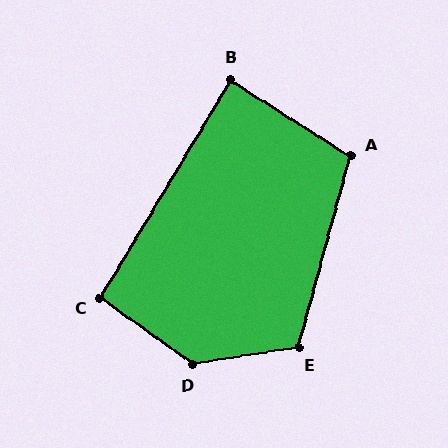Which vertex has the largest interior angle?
D, at approximately 135 degrees.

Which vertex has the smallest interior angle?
B, at approximately 89 degrees.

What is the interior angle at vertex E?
Approximately 115 degrees (obtuse).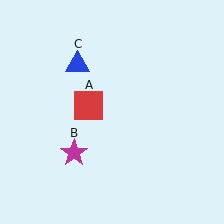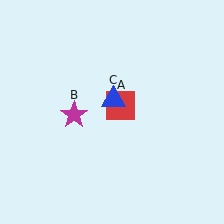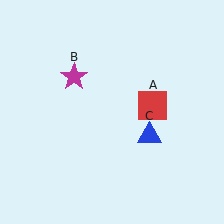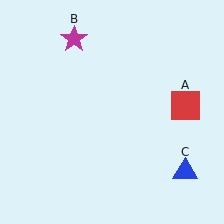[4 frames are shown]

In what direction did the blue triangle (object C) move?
The blue triangle (object C) moved down and to the right.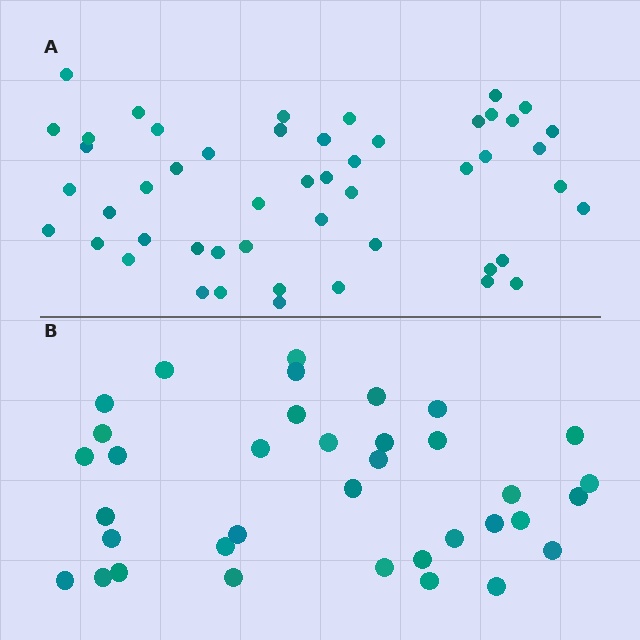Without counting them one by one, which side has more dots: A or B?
Region A (the top region) has more dots.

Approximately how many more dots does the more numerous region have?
Region A has approximately 15 more dots than region B.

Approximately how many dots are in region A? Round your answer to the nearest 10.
About 50 dots.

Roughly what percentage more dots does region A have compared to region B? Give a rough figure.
About 40% more.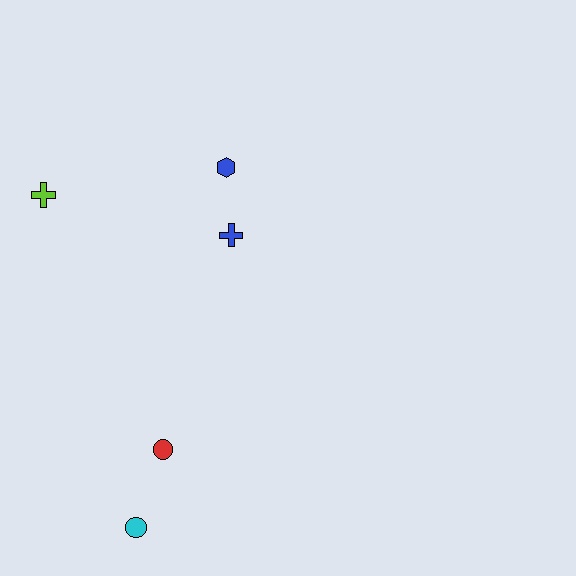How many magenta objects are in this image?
There are no magenta objects.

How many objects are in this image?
There are 5 objects.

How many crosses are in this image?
There are 2 crosses.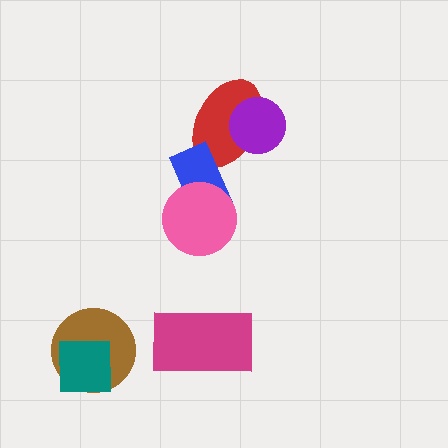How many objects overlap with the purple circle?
1 object overlaps with the purple circle.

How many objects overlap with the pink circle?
1 object overlaps with the pink circle.